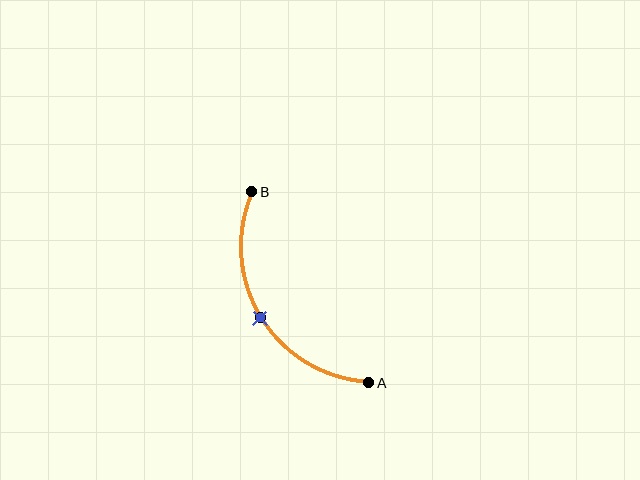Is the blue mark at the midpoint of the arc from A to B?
Yes. The blue mark lies on the arc at equal arc-length from both A and B — it is the arc midpoint.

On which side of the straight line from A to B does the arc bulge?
The arc bulges to the left of the straight line connecting A and B.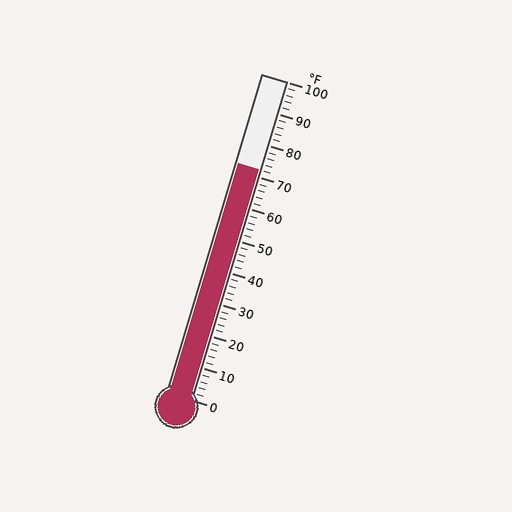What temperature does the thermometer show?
The thermometer shows approximately 72°F.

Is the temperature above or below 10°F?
The temperature is above 10°F.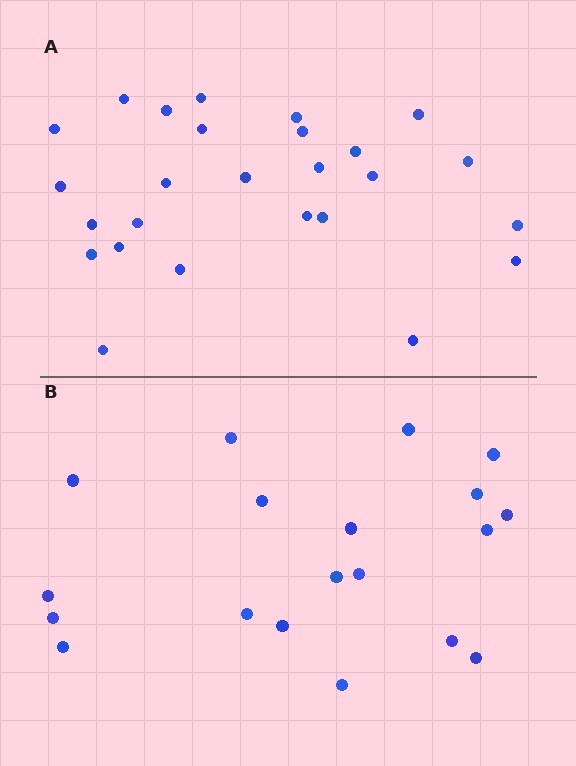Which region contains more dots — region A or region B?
Region A (the top region) has more dots.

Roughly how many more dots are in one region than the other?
Region A has roughly 8 or so more dots than region B.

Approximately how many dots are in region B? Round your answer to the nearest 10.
About 20 dots. (The exact count is 19, which rounds to 20.)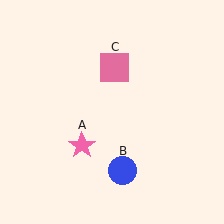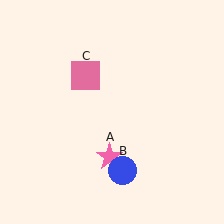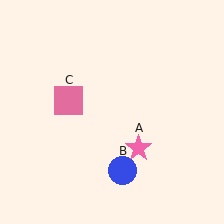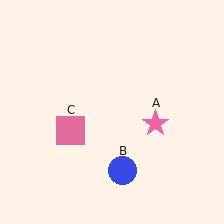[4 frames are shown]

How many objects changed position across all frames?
2 objects changed position: pink star (object A), pink square (object C).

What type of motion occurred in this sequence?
The pink star (object A), pink square (object C) rotated counterclockwise around the center of the scene.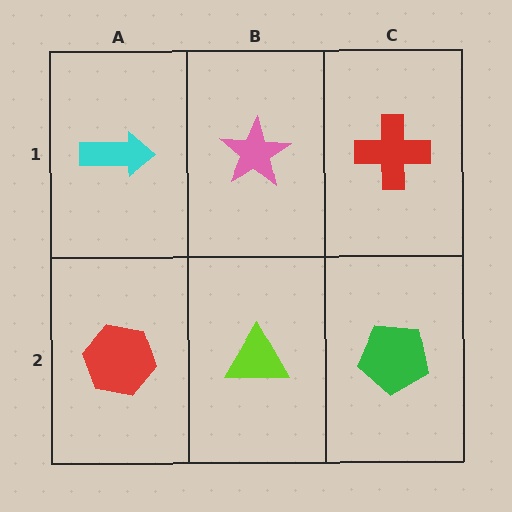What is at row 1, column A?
A cyan arrow.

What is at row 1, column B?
A pink star.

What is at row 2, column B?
A lime triangle.